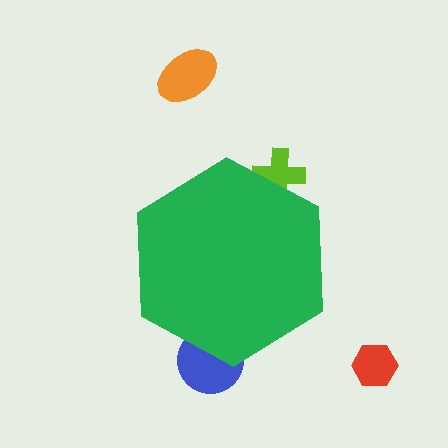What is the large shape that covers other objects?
A green hexagon.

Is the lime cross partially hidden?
Yes, the lime cross is partially hidden behind the green hexagon.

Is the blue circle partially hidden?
Yes, the blue circle is partially hidden behind the green hexagon.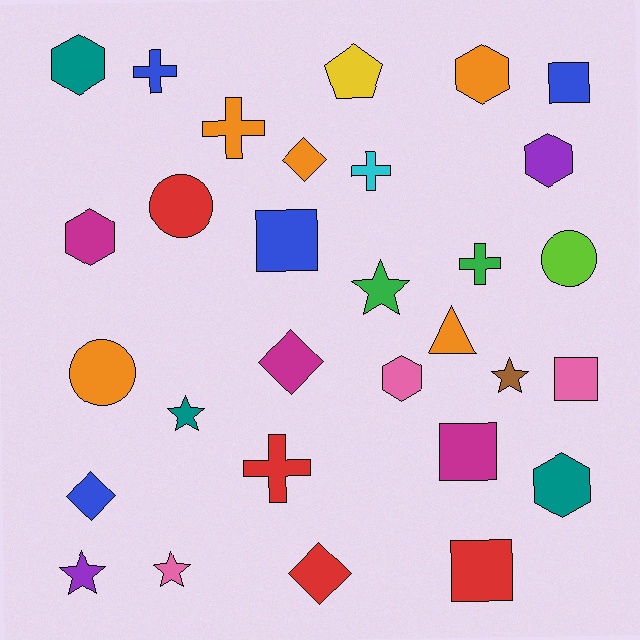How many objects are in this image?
There are 30 objects.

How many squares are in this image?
There are 5 squares.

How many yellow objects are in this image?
There is 1 yellow object.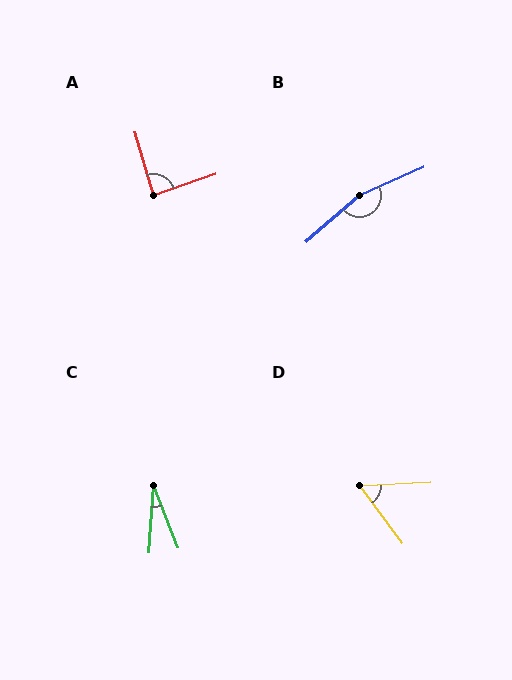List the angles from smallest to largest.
C (25°), D (56°), A (87°), B (163°).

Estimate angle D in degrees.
Approximately 56 degrees.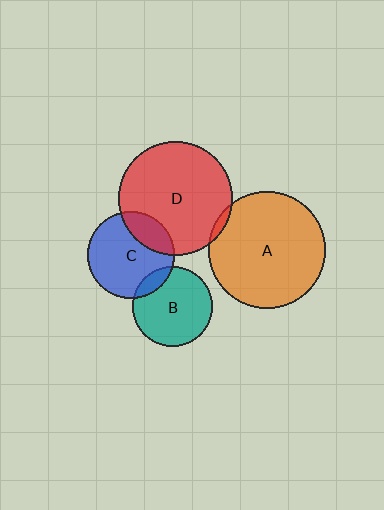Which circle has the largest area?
Circle A (orange).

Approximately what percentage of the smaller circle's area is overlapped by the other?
Approximately 5%.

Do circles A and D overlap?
Yes.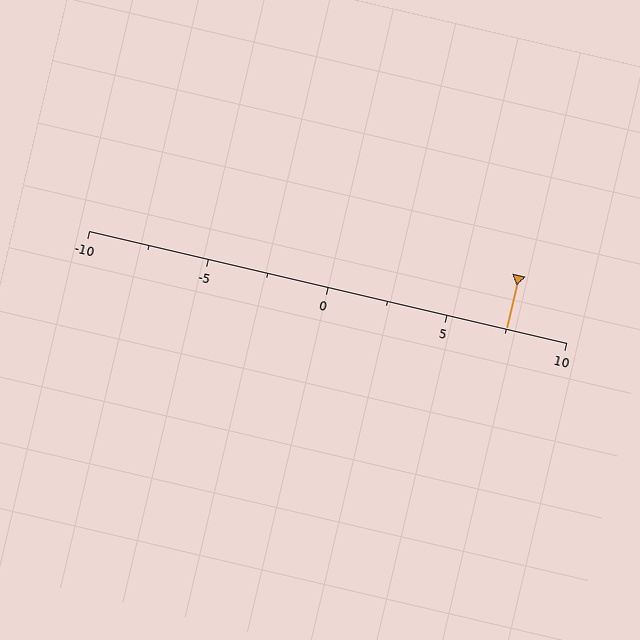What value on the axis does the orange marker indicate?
The marker indicates approximately 7.5.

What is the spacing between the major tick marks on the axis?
The major ticks are spaced 5 apart.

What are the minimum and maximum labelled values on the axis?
The axis runs from -10 to 10.